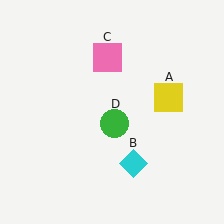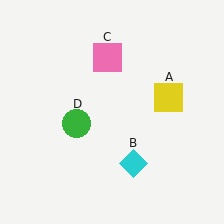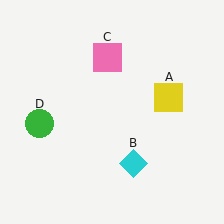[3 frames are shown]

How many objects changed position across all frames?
1 object changed position: green circle (object D).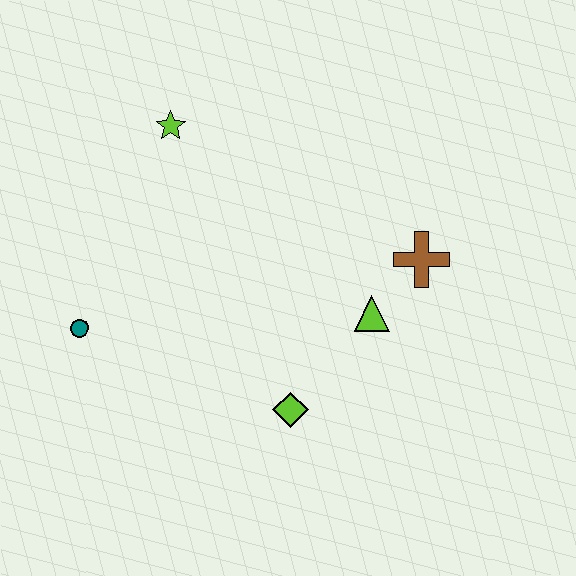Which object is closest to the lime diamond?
The lime triangle is closest to the lime diamond.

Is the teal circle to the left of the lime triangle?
Yes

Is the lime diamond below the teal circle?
Yes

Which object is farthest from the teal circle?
The brown cross is farthest from the teal circle.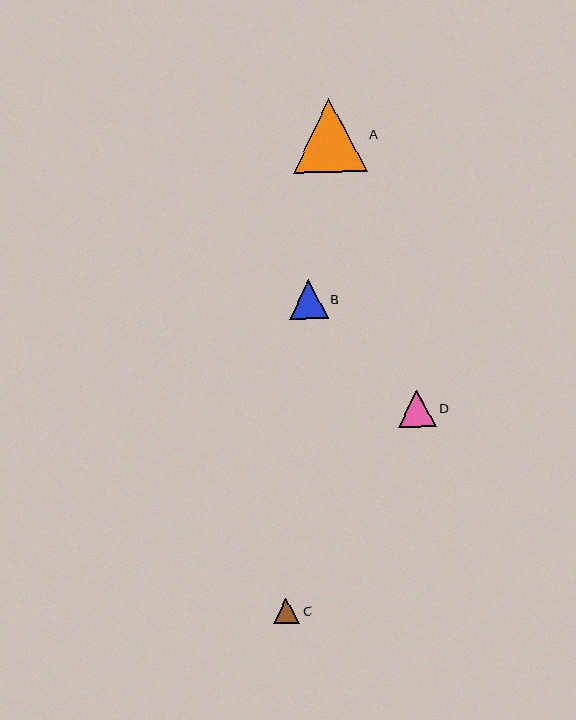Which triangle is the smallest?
Triangle C is the smallest with a size of approximately 26 pixels.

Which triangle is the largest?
Triangle A is the largest with a size of approximately 74 pixels.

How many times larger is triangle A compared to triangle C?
Triangle A is approximately 2.9 times the size of triangle C.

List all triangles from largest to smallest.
From largest to smallest: A, B, D, C.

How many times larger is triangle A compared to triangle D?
Triangle A is approximately 2.0 times the size of triangle D.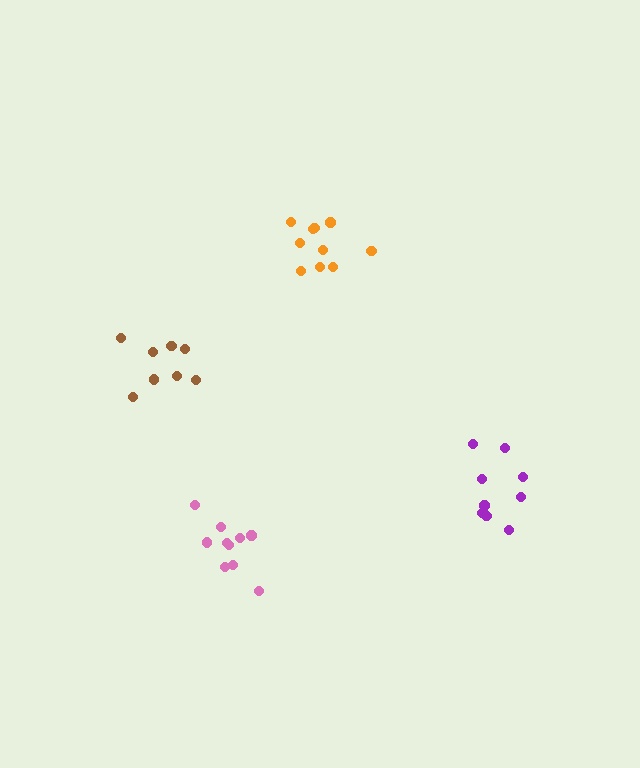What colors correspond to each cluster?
The clusters are colored: brown, purple, pink, orange.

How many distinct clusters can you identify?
There are 4 distinct clusters.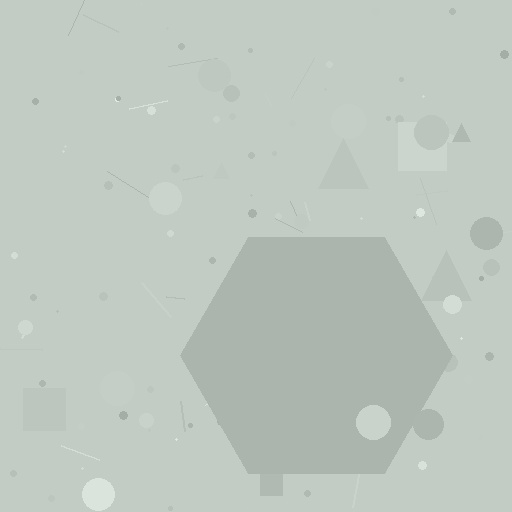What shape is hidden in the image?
A hexagon is hidden in the image.